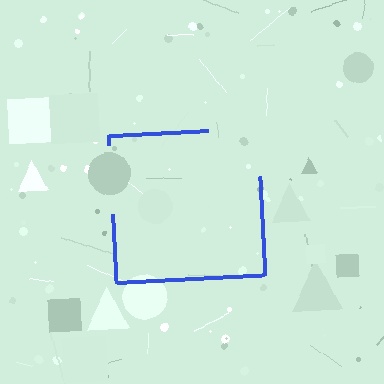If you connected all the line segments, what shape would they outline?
They would outline a square.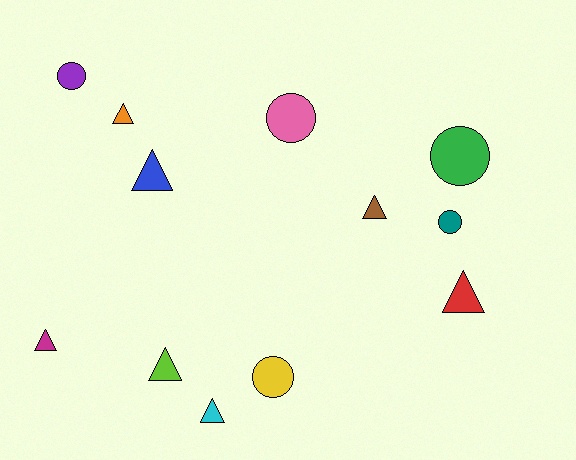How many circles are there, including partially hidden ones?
There are 5 circles.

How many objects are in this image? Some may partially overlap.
There are 12 objects.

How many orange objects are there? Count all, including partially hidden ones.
There is 1 orange object.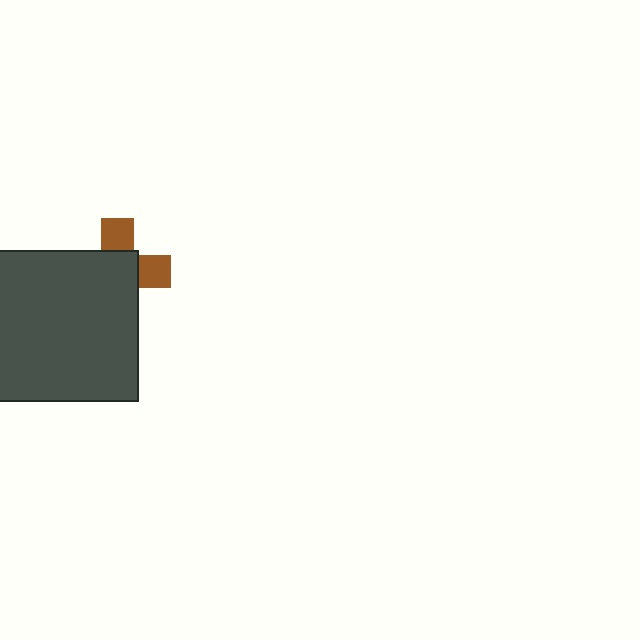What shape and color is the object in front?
The object in front is a dark gray square.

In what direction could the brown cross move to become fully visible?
The brown cross could move toward the upper-right. That would shift it out from behind the dark gray square entirely.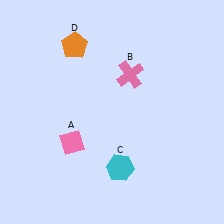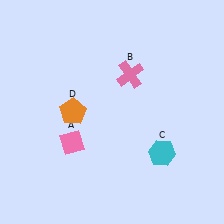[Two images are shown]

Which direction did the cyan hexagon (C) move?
The cyan hexagon (C) moved right.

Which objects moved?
The objects that moved are: the cyan hexagon (C), the orange pentagon (D).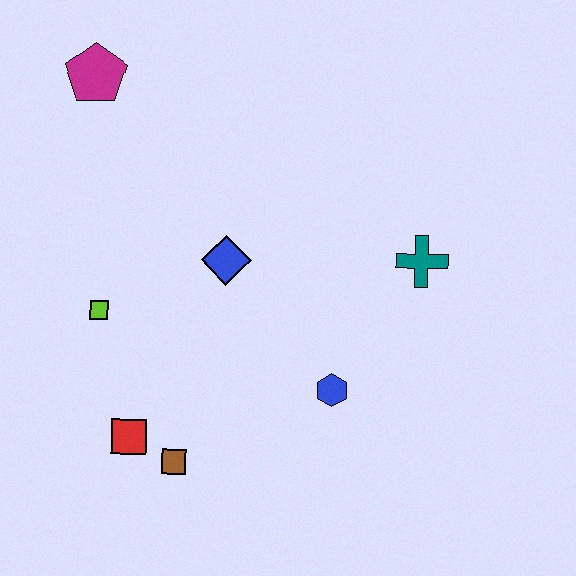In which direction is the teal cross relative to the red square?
The teal cross is to the right of the red square.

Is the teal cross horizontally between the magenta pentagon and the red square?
No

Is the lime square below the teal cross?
Yes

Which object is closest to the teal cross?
The blue hexagon is closest to the teal cross.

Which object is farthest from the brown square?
The magenta pentagon is farthest from the brown square.